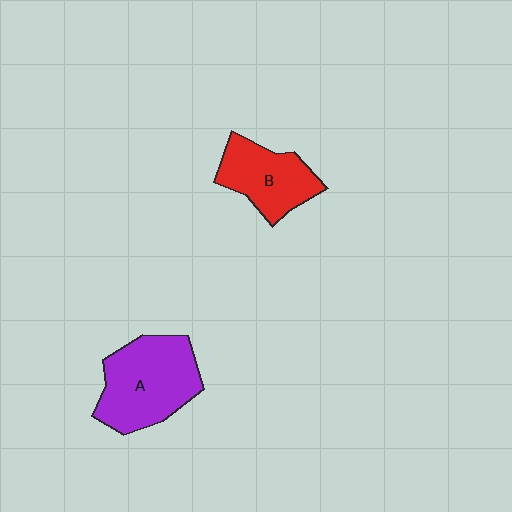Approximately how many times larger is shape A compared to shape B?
Approximately 1.4 times.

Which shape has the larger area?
Shape A (purple).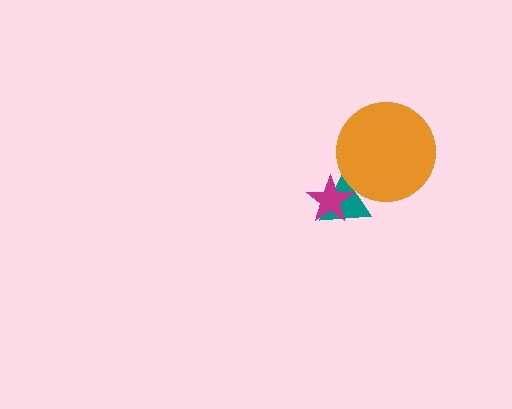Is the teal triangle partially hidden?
Yes, it is partially covered by another shape.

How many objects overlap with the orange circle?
1 object overlaps with the orange circle.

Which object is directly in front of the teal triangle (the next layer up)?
The magenta star is directly in front of the teal triangle.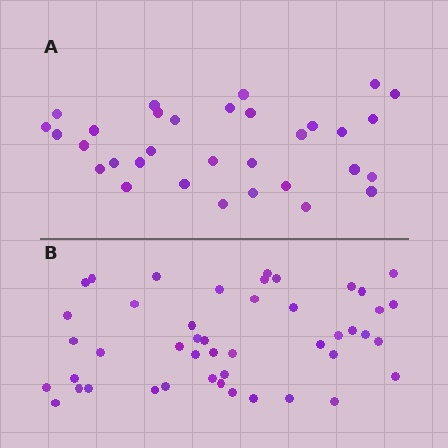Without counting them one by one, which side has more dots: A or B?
Region B (the bottom region) has more dots.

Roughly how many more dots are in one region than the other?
Region B has approximately 15 more dots than region A.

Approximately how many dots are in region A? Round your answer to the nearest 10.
About 30 dots. (The exact count is 32, which rounds to 30.)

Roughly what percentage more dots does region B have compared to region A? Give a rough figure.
About 45% more.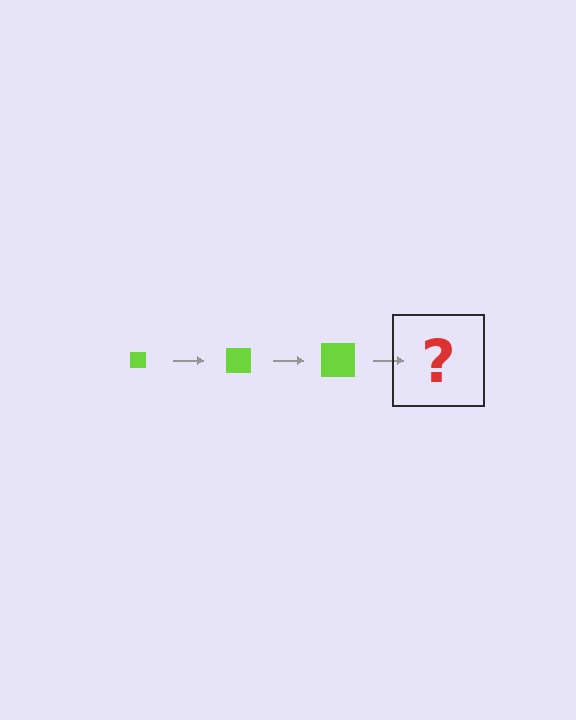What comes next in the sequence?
The next element should be a lime square, larger than the previous one.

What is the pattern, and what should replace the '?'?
The pattern is that the square gets progressively larger each step. The '?' should be a lime square, larger than the previous one.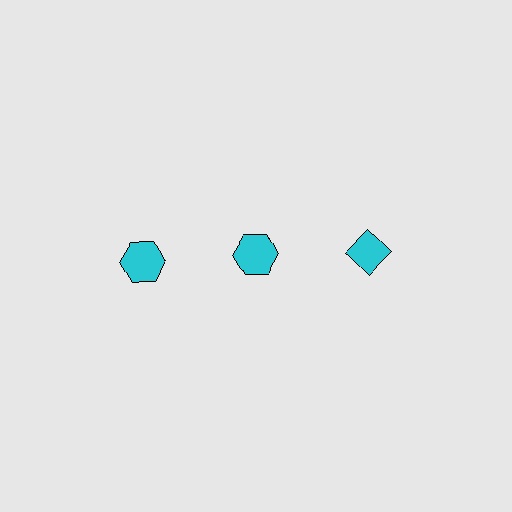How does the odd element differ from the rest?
It has a different shape: diamond instead of hexagon.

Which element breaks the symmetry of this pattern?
The cyan diamond in the top row, center column breaks the symmetry. All other shapes are cyan hexagons.